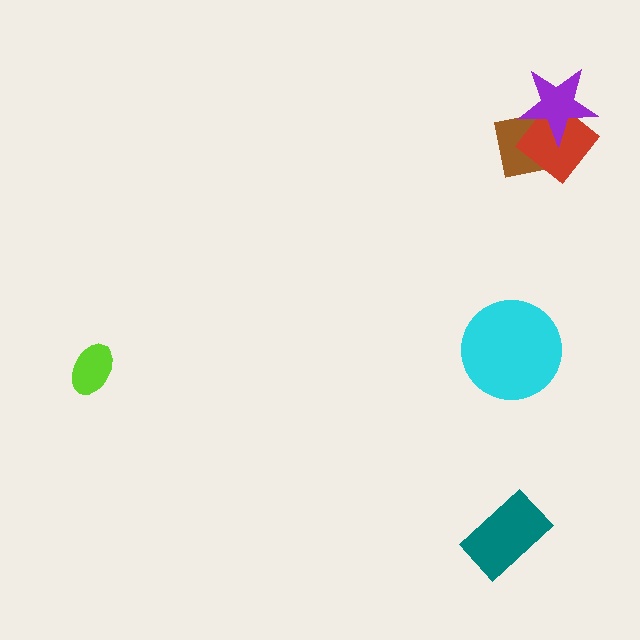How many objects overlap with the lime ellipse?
0 objects overlap with the lime ellipse.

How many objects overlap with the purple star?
2 objects overlap with the purple star.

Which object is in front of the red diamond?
The purple star is in front of the red diamond.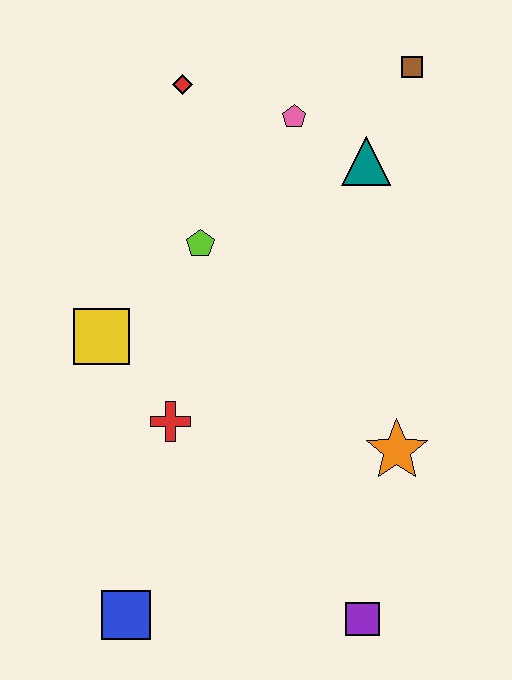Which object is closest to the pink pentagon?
The teal triangle is closest to the pink pentagon.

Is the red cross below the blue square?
No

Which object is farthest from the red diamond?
The purple square is farthest from the red diamond.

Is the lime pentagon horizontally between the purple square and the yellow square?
Yes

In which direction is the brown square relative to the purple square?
The brown square is above the purple square.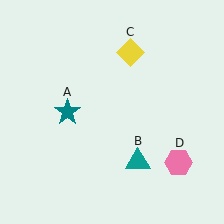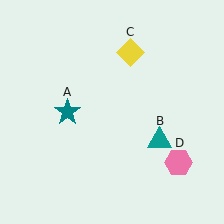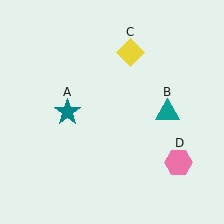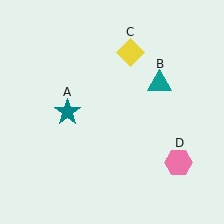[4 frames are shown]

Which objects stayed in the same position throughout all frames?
Teal star (object A) and yellow diamond (object C) and pink hexagon (object D) remained stationary.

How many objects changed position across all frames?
1 object changed position: teal triangle (object B).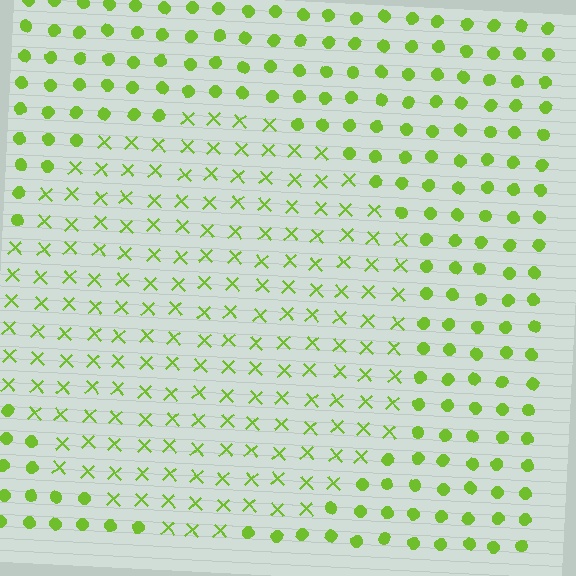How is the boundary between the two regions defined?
The boundary is defined by a change in element shape: X marks inside vs. circles outside. All elements share the same color and spacing.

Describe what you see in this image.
The image is filled with small lime elements arranged in a uniform grid. A circle-shaped region contains X marks, while the surrounding area contains circles. The boundary is defined purely by the change in element shape.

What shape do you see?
I see a circle.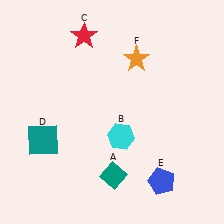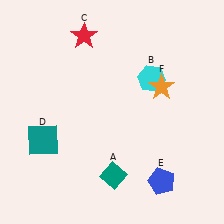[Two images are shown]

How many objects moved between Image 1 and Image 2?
2 objects moved between the two images.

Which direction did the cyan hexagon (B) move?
The cyan hexagon (B) moved up.